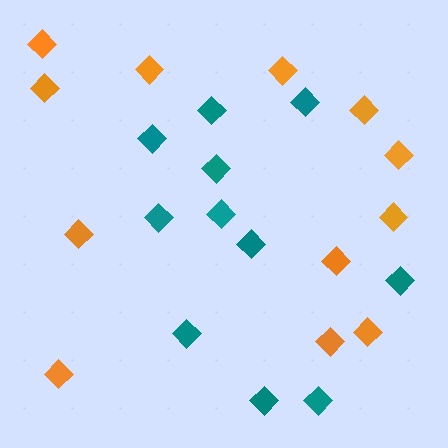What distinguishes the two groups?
There are 2 groups: one group of teal diamonds (11) and one group of orange diamonds (12).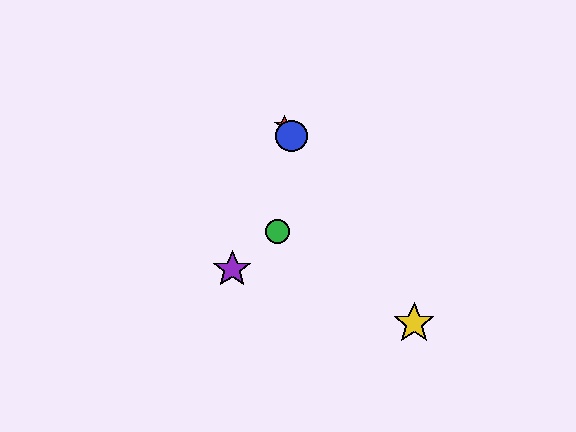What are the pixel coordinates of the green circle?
The green circle is at (277, 231).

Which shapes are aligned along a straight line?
The red star, the blue circle, the yellow star are aligned along a straight line.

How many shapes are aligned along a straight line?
3 shapes (the red star, the blue circle, the yellow star) are aligned along a straight line.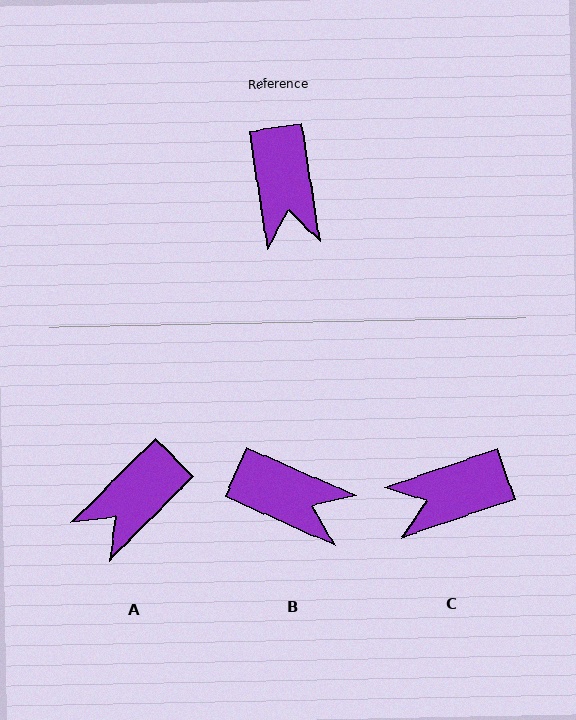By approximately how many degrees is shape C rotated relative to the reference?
Approximately 80 degrees clockwise.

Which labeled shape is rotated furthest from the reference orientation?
C, about 80 degrees away.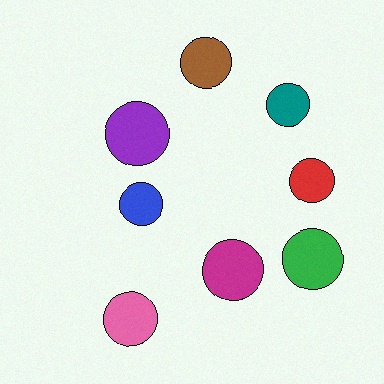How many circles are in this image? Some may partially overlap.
There are 8 circles.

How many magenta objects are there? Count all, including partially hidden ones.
There is 1 magenta object.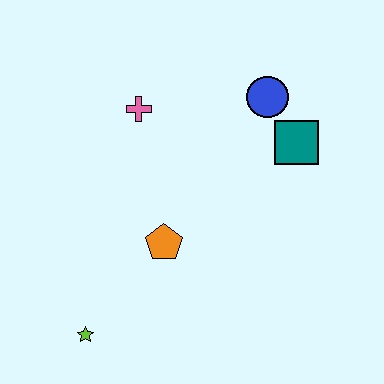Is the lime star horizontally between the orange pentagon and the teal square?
No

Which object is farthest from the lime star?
The blue circle is farthest from the lime star.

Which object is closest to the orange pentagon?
The lime star is closest to the orange pentagon.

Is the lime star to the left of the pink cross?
Yes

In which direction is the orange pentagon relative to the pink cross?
The orange pentagon is below the pink cross.